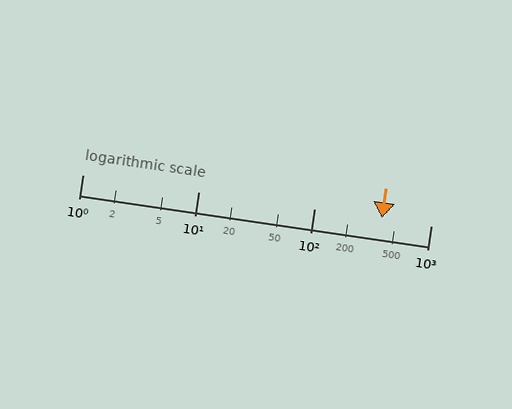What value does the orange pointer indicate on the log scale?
The pointer indicates approximately 380.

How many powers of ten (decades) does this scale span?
The scale spans 3 decades, from 1 to 1000.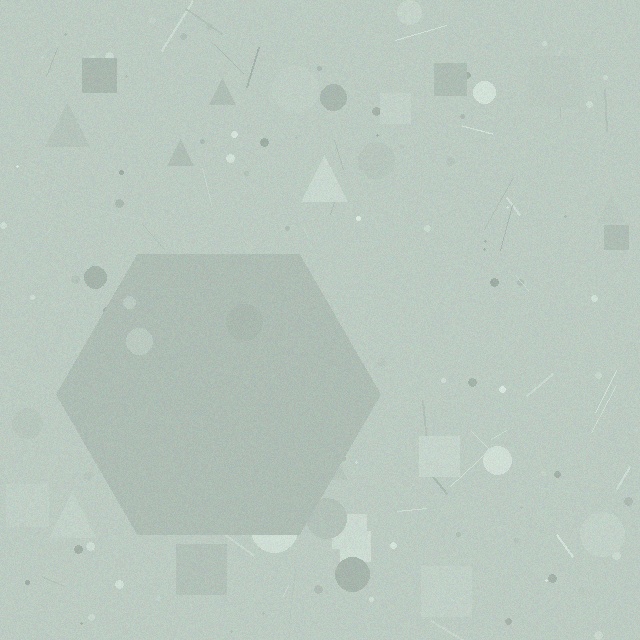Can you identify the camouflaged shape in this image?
The camouflaged shape is a hexagon.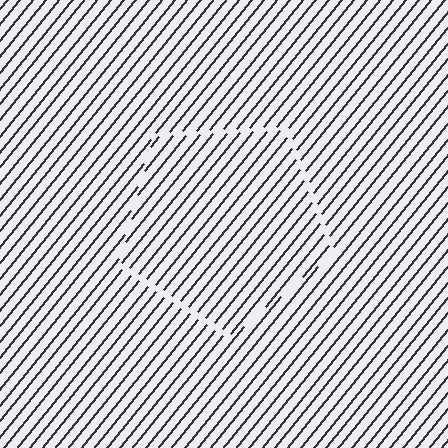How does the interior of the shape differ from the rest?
The interior of the shape contains the same grating, shifted by half a period — the contour is defined by the phase discontinuity where line-ends from the inner and outer gratings abut.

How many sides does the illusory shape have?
5 sides — the line-ends trace a pentagon.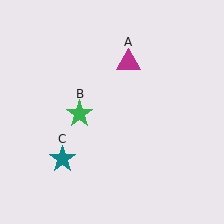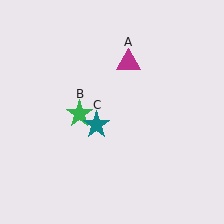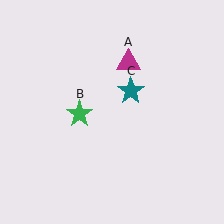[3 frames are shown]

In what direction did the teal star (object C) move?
The teal star (object C) moved up and to the right.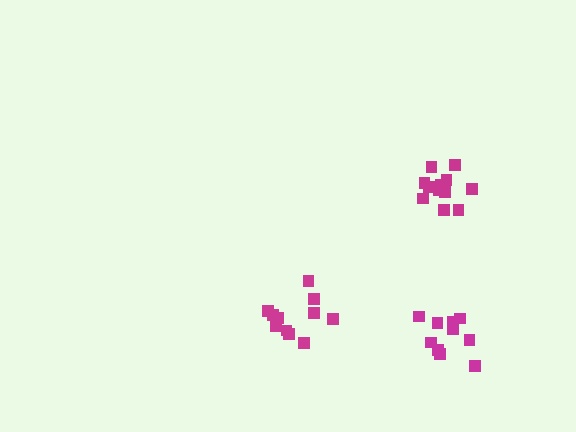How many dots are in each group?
Group 1: 12 dots, Group 2: 11 dots, Group 3: 10 dots (33 total).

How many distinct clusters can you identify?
There are 3 distinct clusters.